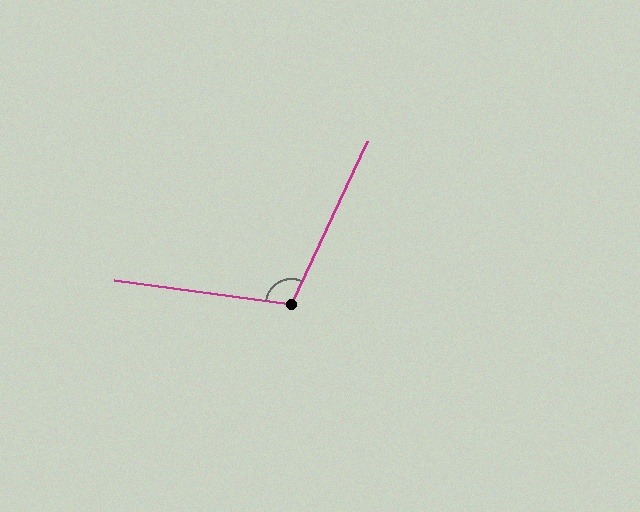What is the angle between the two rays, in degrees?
Approximately 107 degrees.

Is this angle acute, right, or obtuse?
It is obtuse.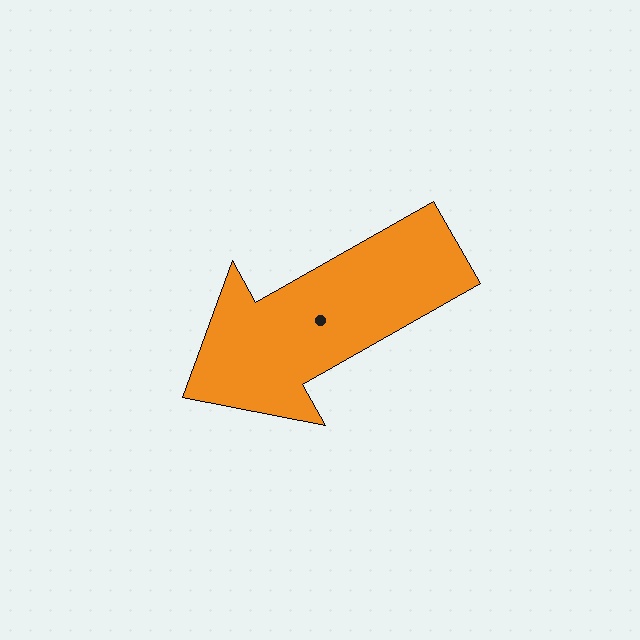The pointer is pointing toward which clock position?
Roughly 8 o'clock.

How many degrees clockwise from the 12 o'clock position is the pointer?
Approximately 241 degrees.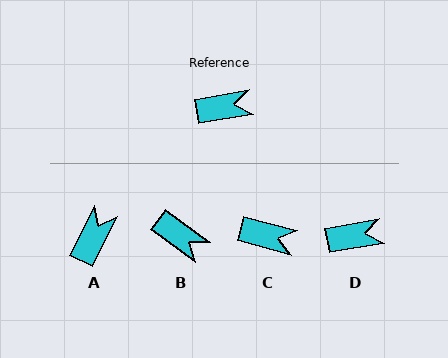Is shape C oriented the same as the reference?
No, it is off by about 25 degrees.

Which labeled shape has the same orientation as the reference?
D.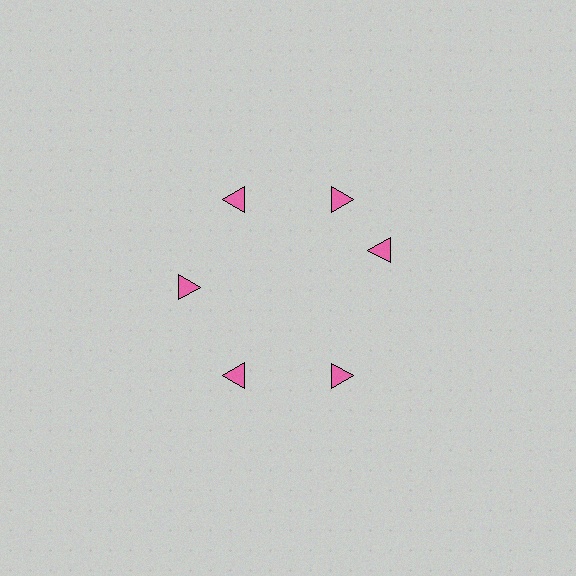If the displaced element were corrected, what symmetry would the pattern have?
It would have 6-fold rotational symmetry — the pattern would map onto itself every 60 degrees.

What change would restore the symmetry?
The symmetry would be restored by rotating it back into even spacing with its neighbors so that all 6 triangles sit at equal angles and equal distance from the center.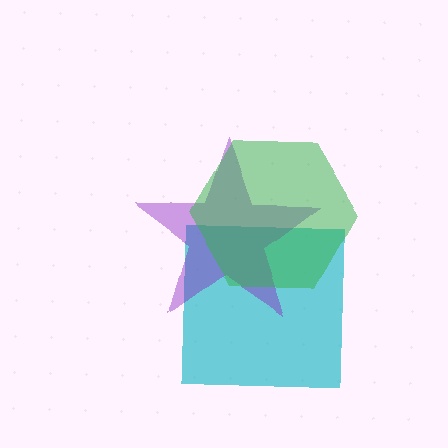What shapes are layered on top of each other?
The layered shapes are: a cyan square, a purple star, a green hexagon.